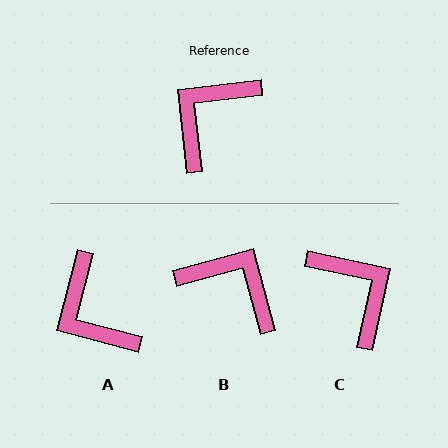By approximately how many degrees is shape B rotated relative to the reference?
Approximately 82 degrees clockwise.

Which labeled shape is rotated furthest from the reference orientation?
C, about 109 degrees away.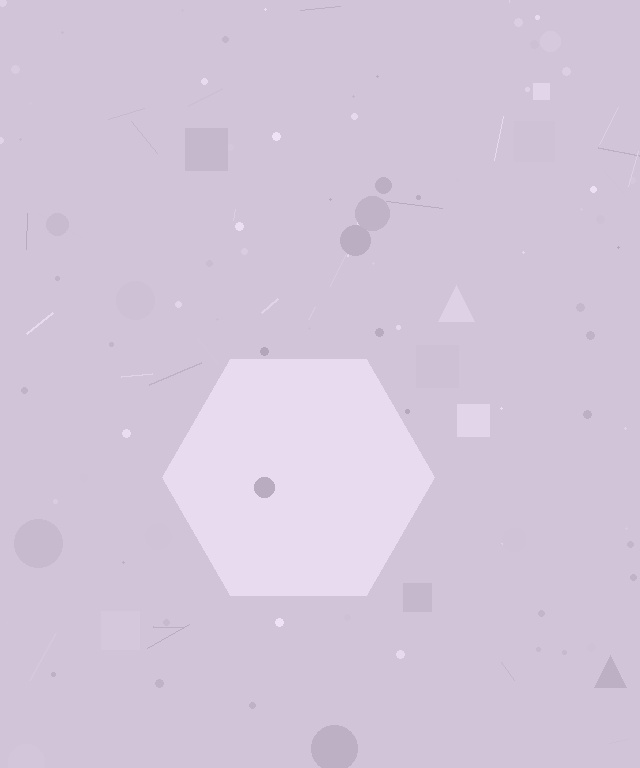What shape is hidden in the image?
A hexagon is hidden in the image.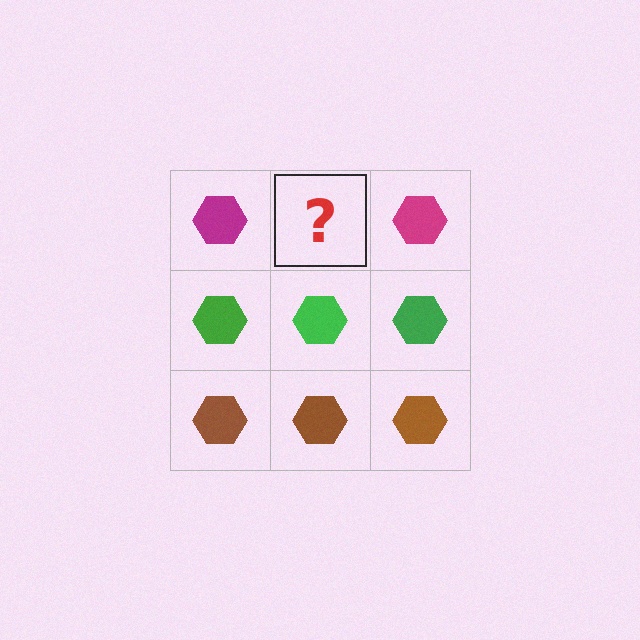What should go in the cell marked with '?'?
The missing cell should contain a magenta hexagon.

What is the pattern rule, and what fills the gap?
The rule is that each row has a consistent color. The gap should be filled with a magenta hexagon.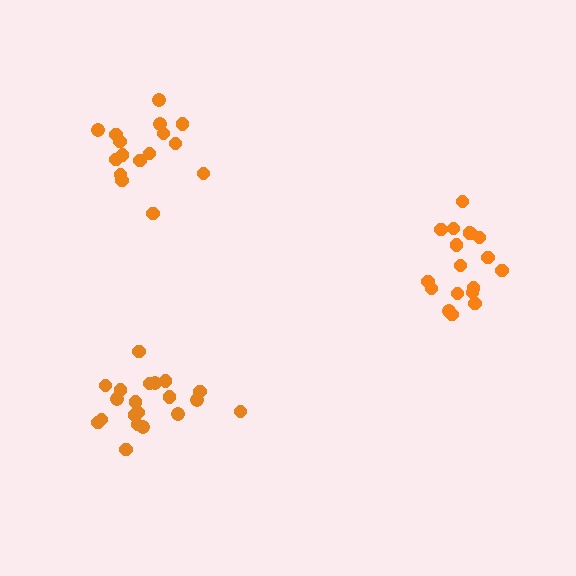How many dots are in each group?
Group 1: 20 dots, Group 2: 18 dots, Group 3: 16 dots (54 total).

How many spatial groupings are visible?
There are 3 spatial groupings.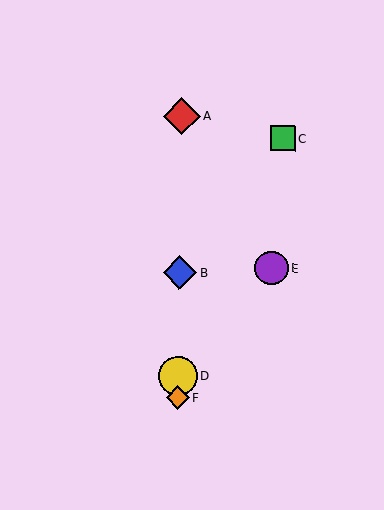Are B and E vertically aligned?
No, B is at x≈180 and E is at x≈271.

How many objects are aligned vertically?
4 objects (A, B, D, F) are aligned vertically.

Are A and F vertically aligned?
Yes, both are at x≈182.